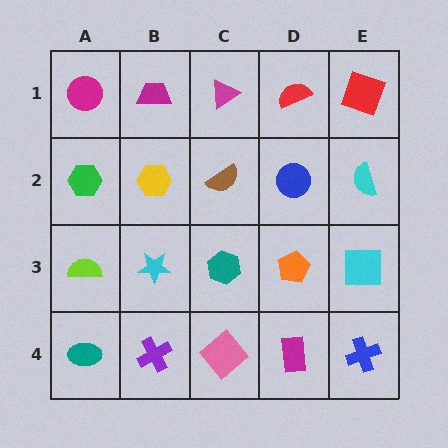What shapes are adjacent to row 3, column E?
A cyan semicircle (row 2, column E), a blue cross (row 4, column E), an orange pentagon (row 3, column D).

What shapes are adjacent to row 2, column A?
A magenta circle (row 1, column A), a lime semicircle (row 3, column A), a yellow hexagon (row 2, column B).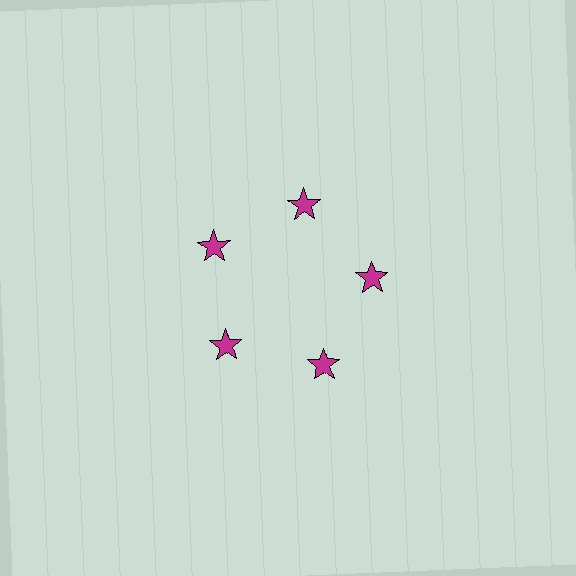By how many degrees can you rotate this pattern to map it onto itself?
The pattern maps onto itself every 72 degrees of rotation.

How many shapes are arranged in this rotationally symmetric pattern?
There are 5 shapes, arranged in 5 groups of 1.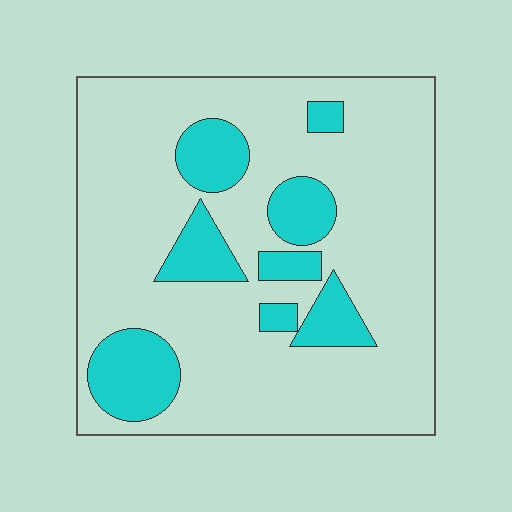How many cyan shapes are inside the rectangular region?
8.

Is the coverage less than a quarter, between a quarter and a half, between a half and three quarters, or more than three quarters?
Less than a quarter.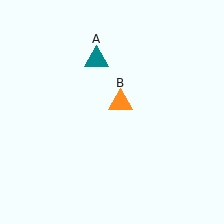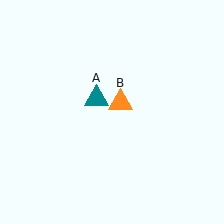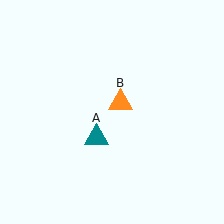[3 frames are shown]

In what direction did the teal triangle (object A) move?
The teal triangle (object A) moved down.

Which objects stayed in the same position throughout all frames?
Orange triangle (object B) remained stationary.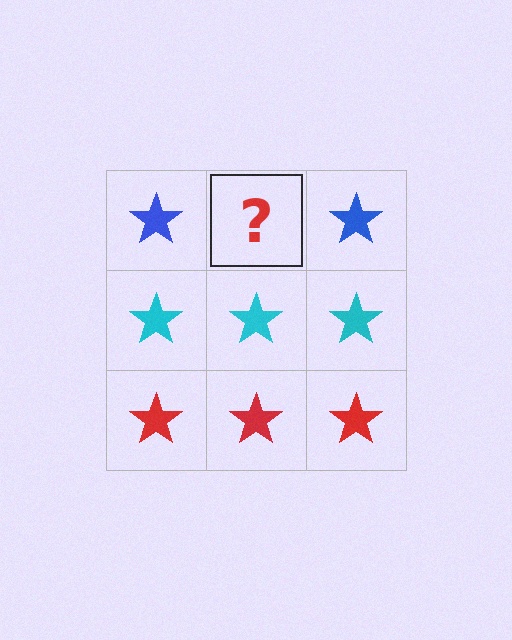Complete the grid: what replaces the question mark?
The question mark should be replaced with a blue star.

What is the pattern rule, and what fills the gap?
The rule is that each row has a consistent color. The gap should be filled with a blue star.